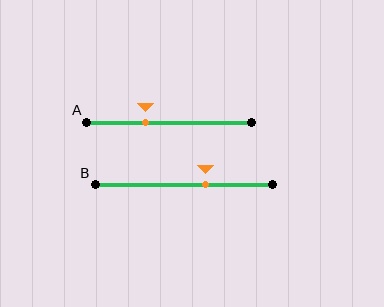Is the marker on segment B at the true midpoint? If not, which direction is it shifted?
No, the marker on segment B is shifted to the right by about 13% of the segment length.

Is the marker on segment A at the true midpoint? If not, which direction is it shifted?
No, the marker on segment A is shifted to the left by about 15% of the segment length.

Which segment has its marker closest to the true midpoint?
Segment B has its marker closest to the true midpoint.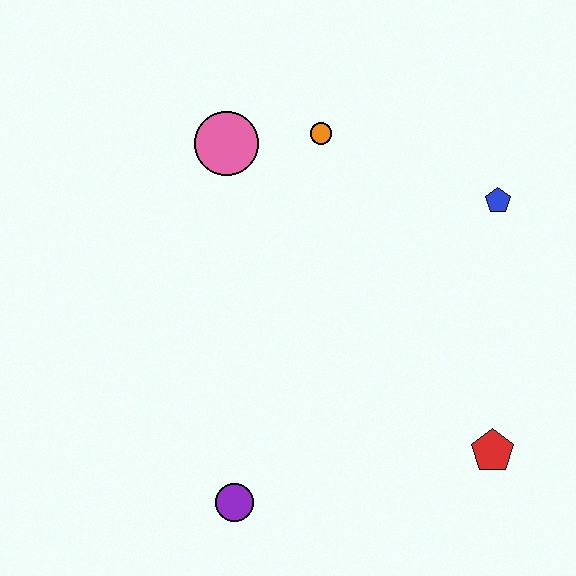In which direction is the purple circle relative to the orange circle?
The purple circle is below the orange circle.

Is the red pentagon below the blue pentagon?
Yes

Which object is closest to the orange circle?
The pink circle is closest to the orange circle.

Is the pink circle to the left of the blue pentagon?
Yes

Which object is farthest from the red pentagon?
The pink circle is farthest from the red pentagon.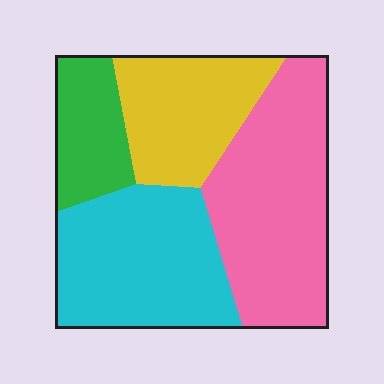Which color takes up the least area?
Green, at roughly 15%.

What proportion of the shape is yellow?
Yellow takes up about one fifth (1/5) of the shape.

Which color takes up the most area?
Pink, at roughly 35%.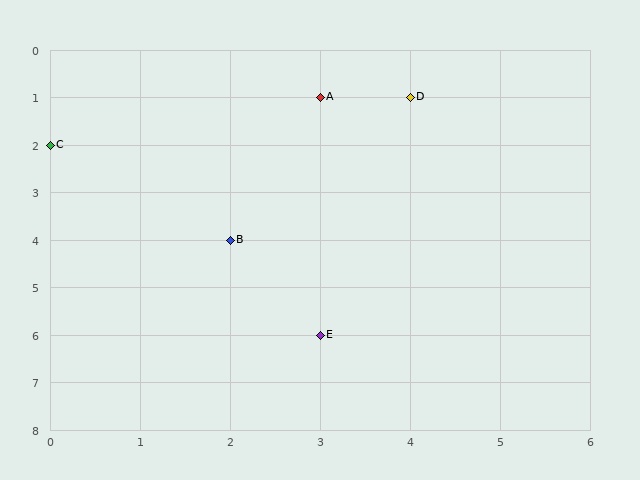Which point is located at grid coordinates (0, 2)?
Point C is at (0, 2).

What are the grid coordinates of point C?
Point C is at grid coordinates (0, 2).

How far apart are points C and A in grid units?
Points C and A are 3 columns and 1 row apart (about 3.2 grid units diagonally).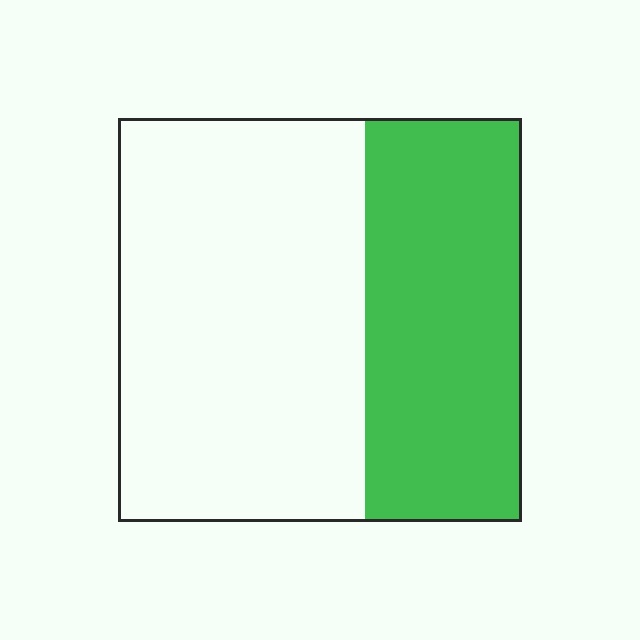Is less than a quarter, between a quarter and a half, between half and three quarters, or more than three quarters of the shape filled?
Between a quarter and a half.